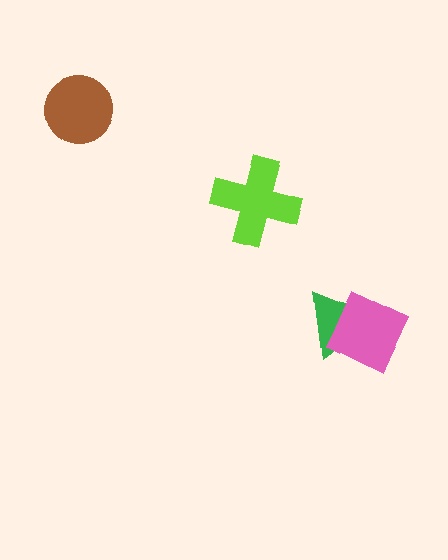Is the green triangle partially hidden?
Yes, it is partially covered by another shape.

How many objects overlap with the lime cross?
0 objects overlap with the lime cross.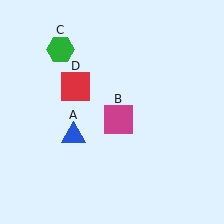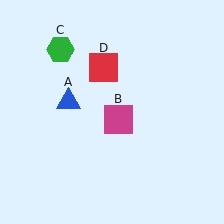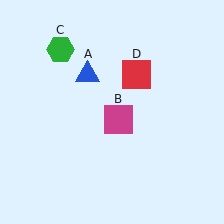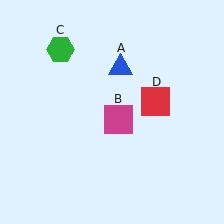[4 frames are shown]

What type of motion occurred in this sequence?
The blue triangle (object A), red square (object D) rotated clockwise around the center of the scene.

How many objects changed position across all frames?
2 objects changed position: blue triangle (object A), red square (object D).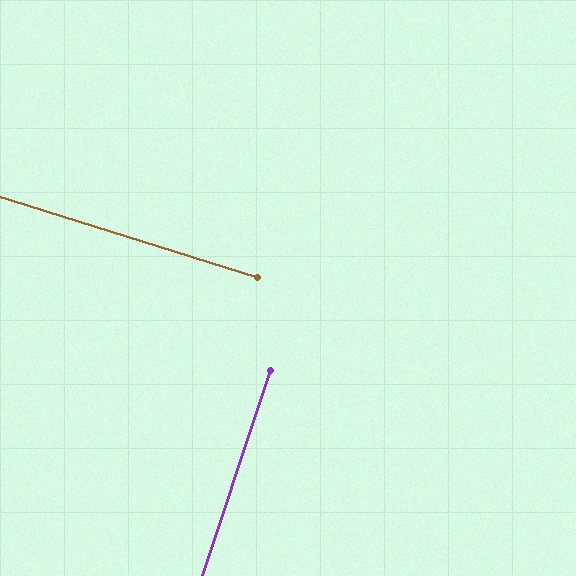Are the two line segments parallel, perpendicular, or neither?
Perpendicular — they meet at approximately 89°.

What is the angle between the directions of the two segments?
Approximately 89 degrees.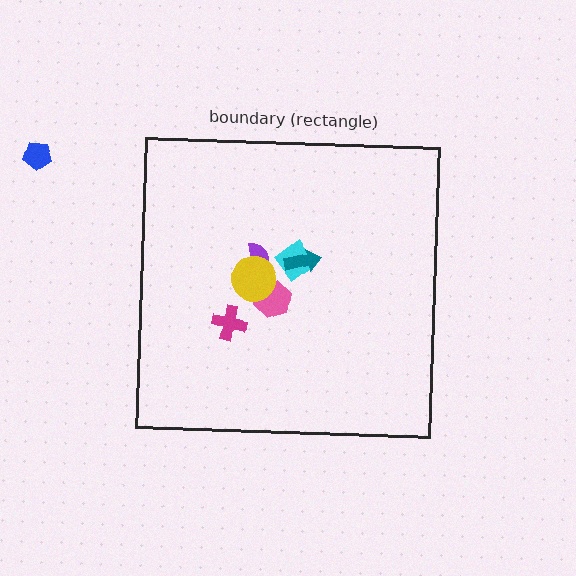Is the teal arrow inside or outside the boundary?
Inside.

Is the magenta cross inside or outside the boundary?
Inside.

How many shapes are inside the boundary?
6 inside, 1 outside.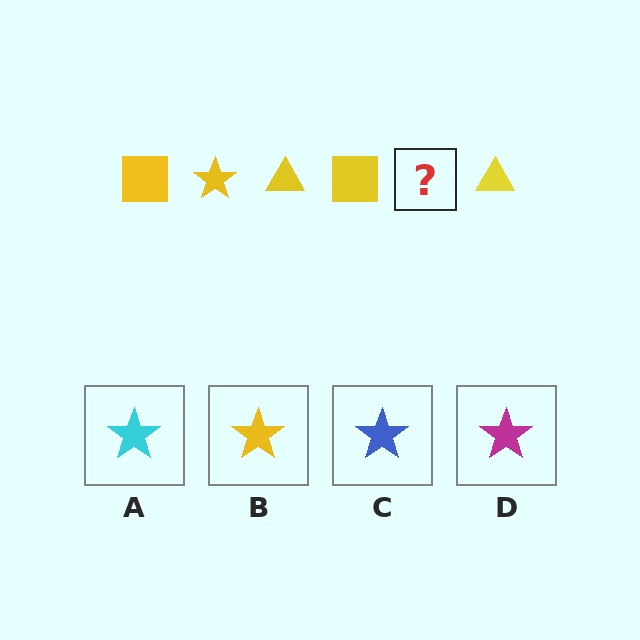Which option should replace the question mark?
Option B.